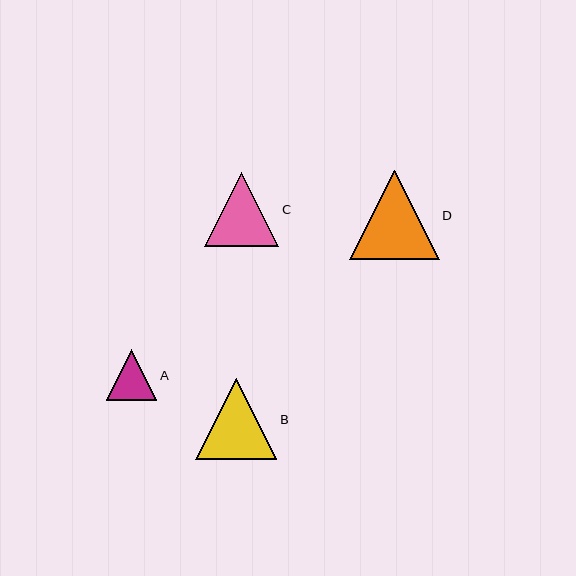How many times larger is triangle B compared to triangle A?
Triangle B is approximately 1.6 times the size of triangle A.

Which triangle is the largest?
Triangle D is the largest with a size of approximately 90 pixels.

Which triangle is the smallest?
Triangle A is the smallest with a size of approximately 51 pixels.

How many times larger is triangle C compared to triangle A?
Triangle C is approximately 1.5 times the size of triangle A.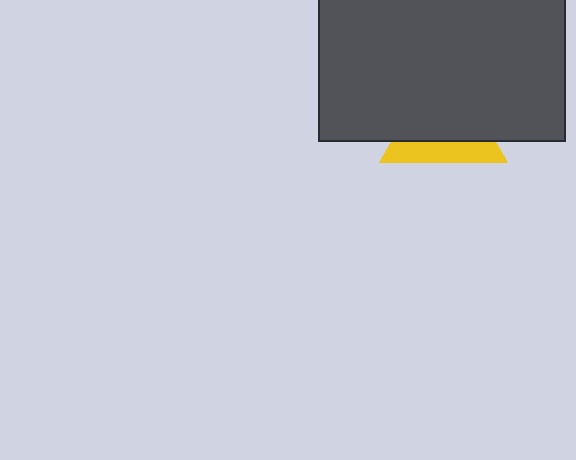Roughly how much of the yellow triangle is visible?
A small part of it is visible (roughly 35%).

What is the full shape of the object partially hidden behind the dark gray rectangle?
The partially hidden object is a yellow triangle.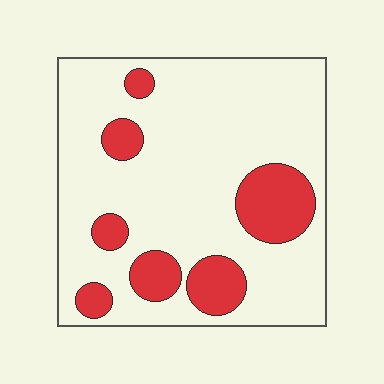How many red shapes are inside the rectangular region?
7.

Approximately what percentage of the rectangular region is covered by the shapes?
Approximately 20%.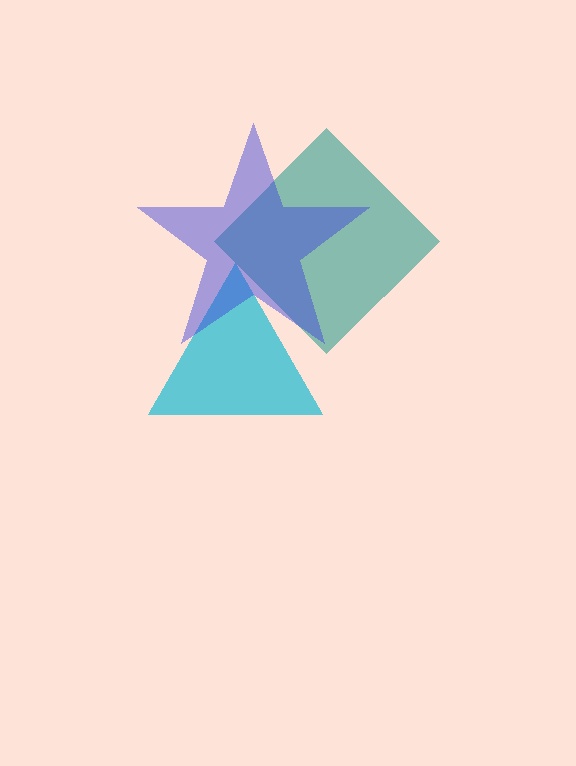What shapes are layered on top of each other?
The layered shapes are: a teal diamond, a cyan triangle, a blue star.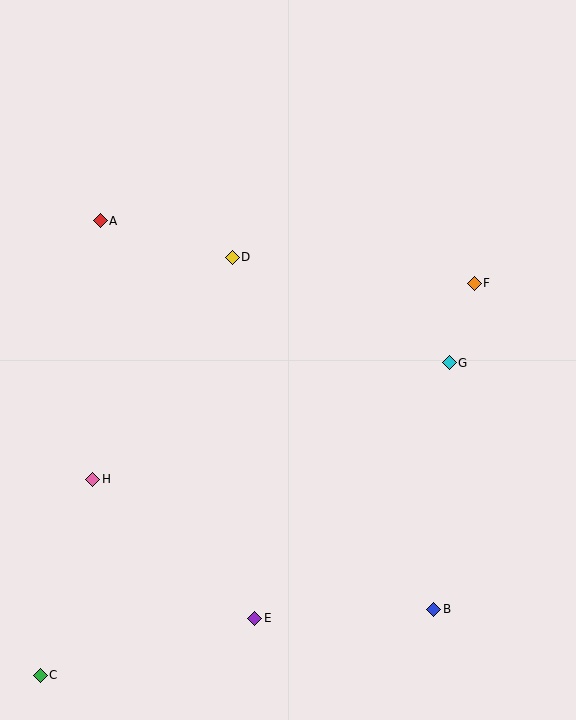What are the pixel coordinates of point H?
Point H is at (93, 479).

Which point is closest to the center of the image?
Point D at (232, 257) is closest to the center.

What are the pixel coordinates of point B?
Point B is at (434, 609).